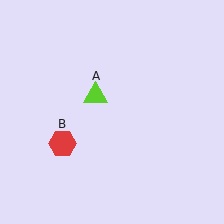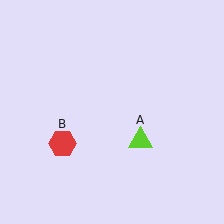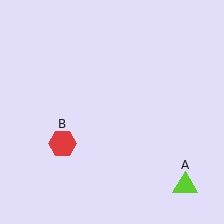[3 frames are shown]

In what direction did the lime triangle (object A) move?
The lime triangle (object A) moved down and to the right.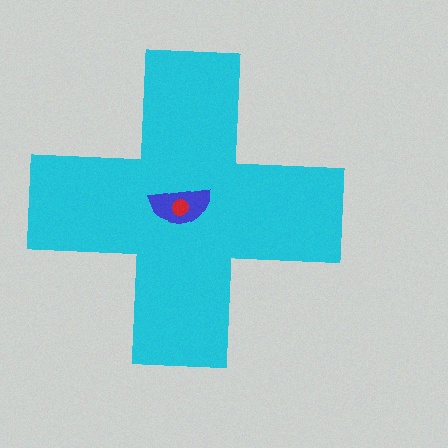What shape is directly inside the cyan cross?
The blue semicircle.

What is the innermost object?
The red circle.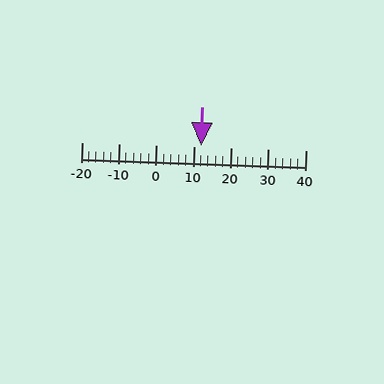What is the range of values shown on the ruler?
The ruler shows values from -20 to 40.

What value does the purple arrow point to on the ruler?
The purple arrow points to approximately 12.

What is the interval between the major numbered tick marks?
The major tick marks are spaced 10 units apart.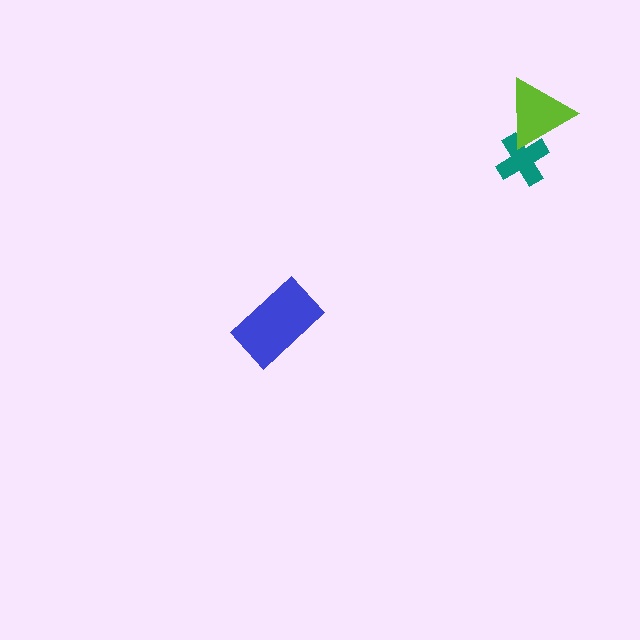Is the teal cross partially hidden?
Yes, it is partially covered by another shape.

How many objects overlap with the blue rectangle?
0 objects overlap with the blue rectangle.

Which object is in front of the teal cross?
The lime triangle is in front of the teal cross.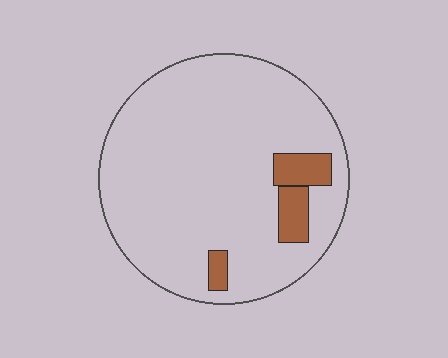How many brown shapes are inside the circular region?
3.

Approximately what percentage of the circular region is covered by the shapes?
Approximately 10%.